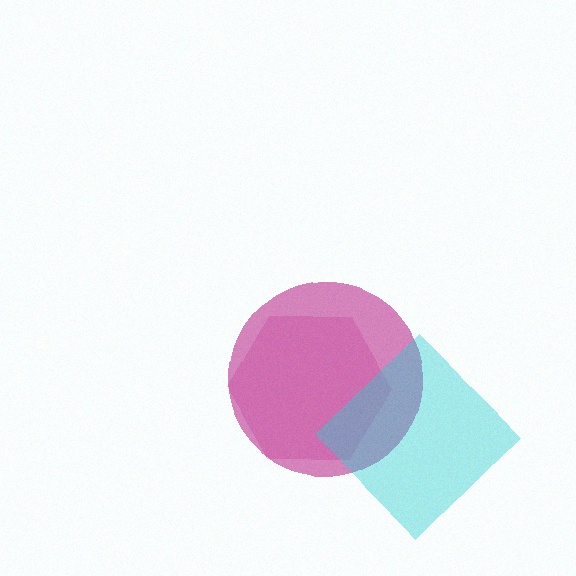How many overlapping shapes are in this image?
There are 3 overlapping shapes in the image.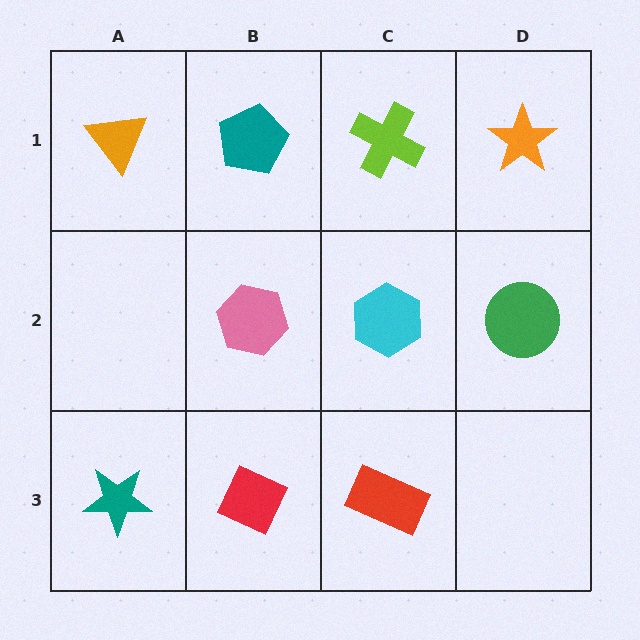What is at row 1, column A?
An orange triangle.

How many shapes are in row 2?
3 shapes.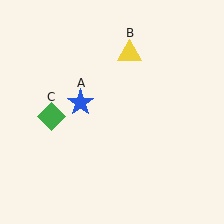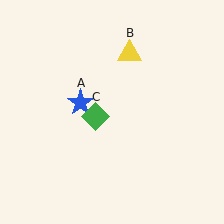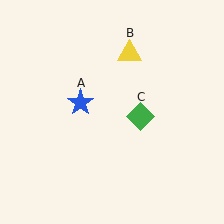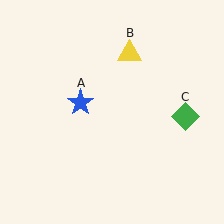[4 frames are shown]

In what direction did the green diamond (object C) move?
The green diamond (object C) moved right.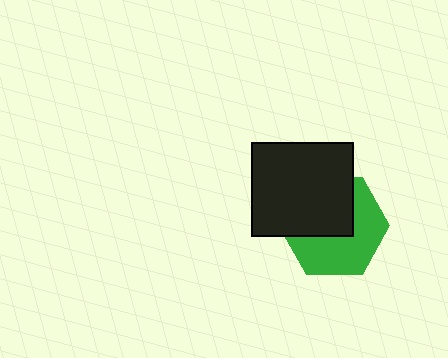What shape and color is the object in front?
The object in front is a black rectangle.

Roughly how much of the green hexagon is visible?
About half of it is visible (roughly 54%).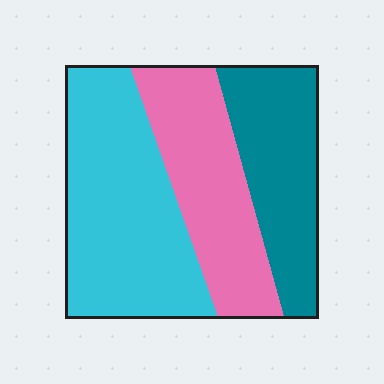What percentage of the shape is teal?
Teal takes up about one quarter (1/4) of the shape.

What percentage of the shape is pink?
Pink takes up about one third (1/3) of the shape.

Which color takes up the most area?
Cyan, at roughly 45%.